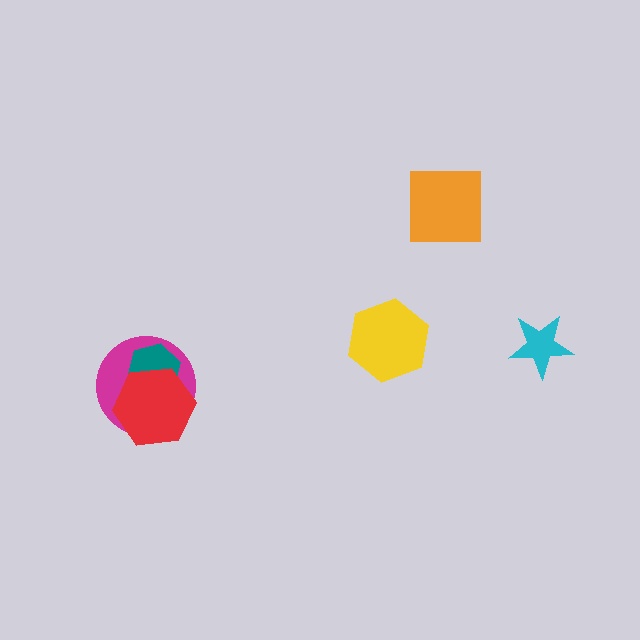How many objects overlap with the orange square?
0 objects overlap with the orange square.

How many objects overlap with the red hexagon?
2 objects overlap with the red hexagon.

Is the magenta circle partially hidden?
Yes, it is partially covered by another shape.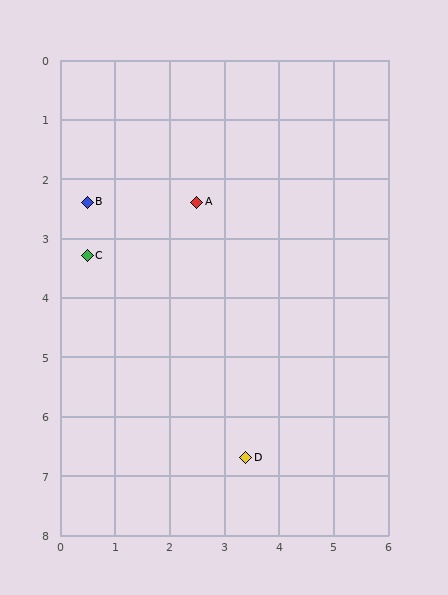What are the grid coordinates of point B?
Point B is at approximately (0.5, 2.4).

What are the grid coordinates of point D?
Point D is at approximately (3.4, 6.7).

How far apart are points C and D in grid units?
Points C and D are about 4.5 grid units apart.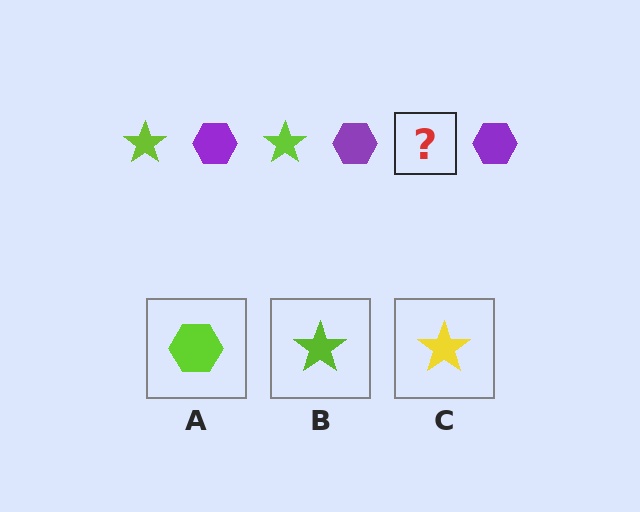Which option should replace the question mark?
Option B.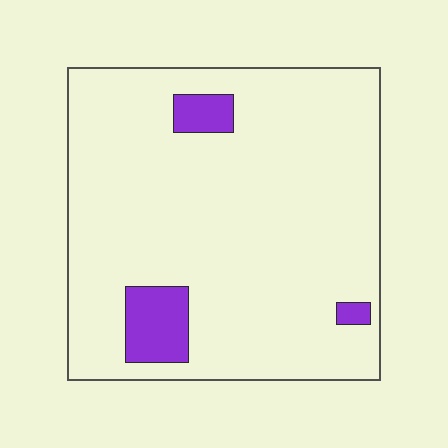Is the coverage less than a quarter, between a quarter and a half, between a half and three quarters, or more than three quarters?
Less than a quarter.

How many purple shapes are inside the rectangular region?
3.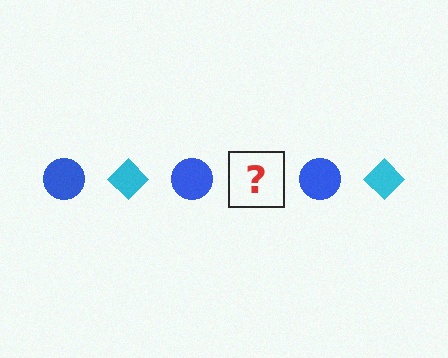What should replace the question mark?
The question mark should be replaced with a cyan diamond.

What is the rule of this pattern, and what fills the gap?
The rule is that the pattern alternates between blue circle and cyan diamond. The gap should be filled with a cyan diamond.